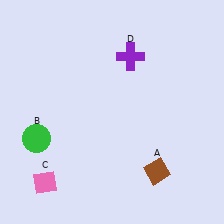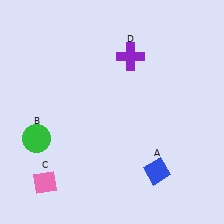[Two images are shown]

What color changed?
The diamond (A) changed from brown in Image 1 to blue in Image 2.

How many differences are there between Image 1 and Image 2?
There is 1 difference between the two images.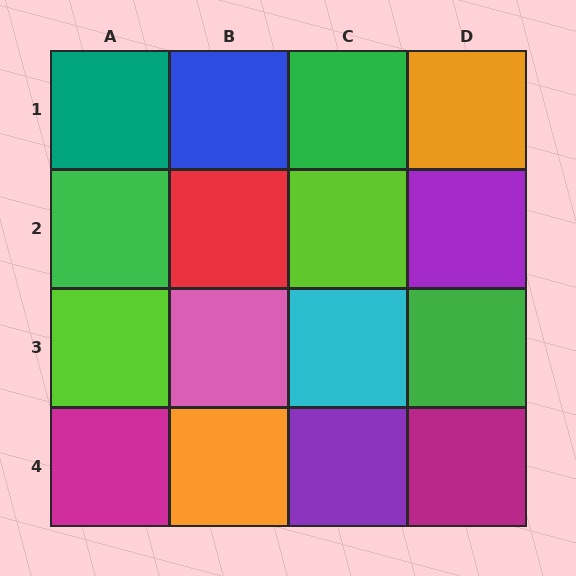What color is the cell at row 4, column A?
Magenta.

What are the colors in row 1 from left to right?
Teal, blue, green, orange.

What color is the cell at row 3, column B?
Pink.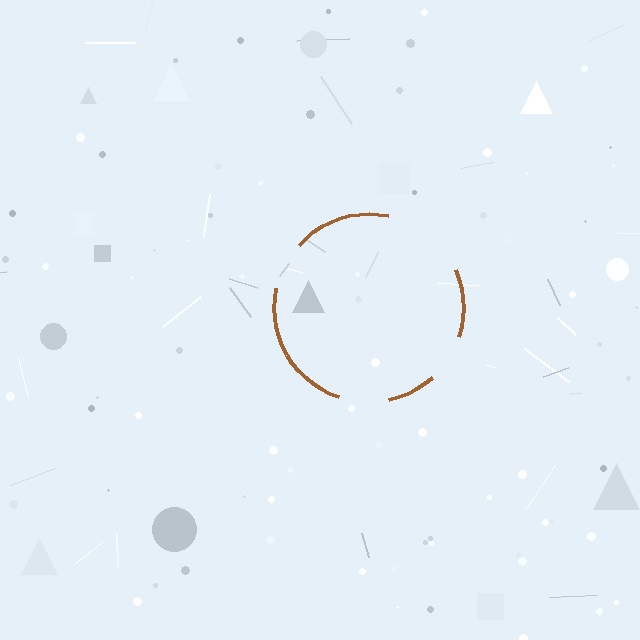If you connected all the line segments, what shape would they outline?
They would outline a circle.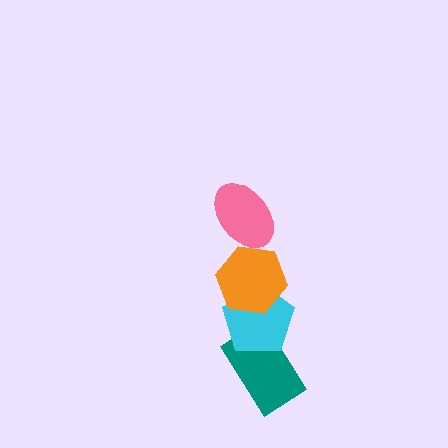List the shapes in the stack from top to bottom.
From top to bottom: the pink ellipse, the orange hexagon, the cyan pentagon, the teal rectangle.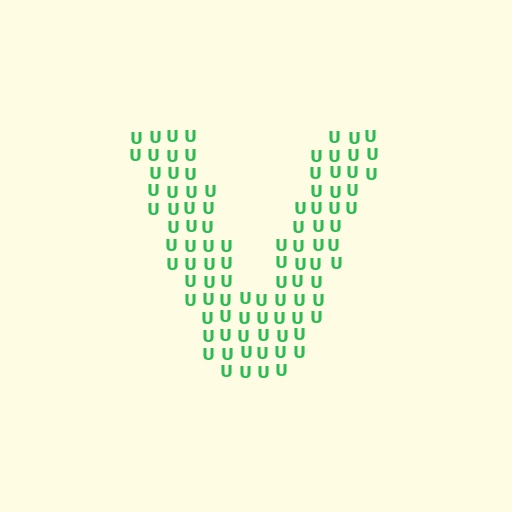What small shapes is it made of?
It is made of small letter U's.